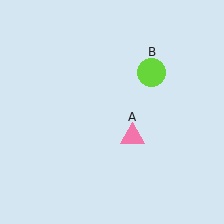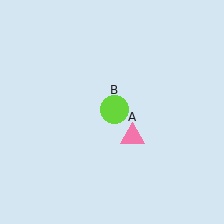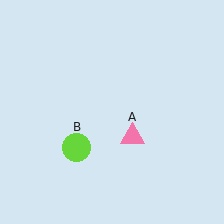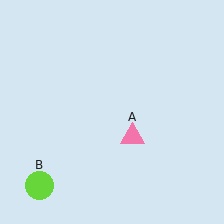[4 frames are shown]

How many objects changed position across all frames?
1 object changed position: lime circle (object B).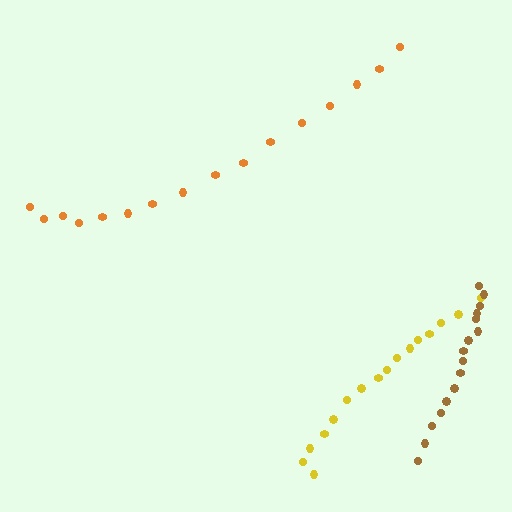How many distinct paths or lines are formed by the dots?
There are 3 distinct paths.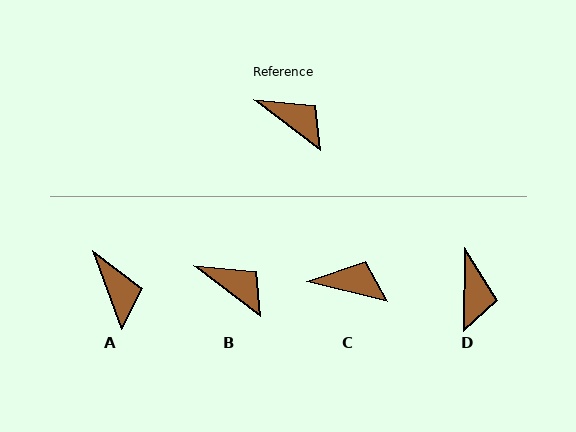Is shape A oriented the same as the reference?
No, it is off by about 33 degrees.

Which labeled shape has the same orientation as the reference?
B.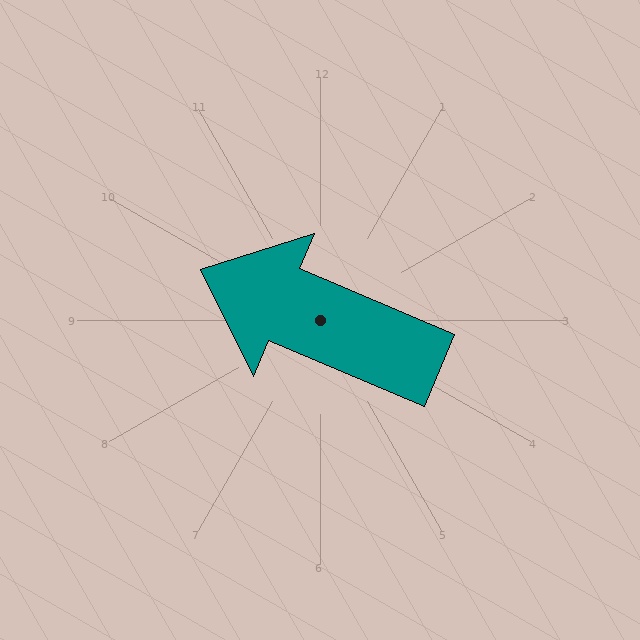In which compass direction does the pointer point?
Northwest.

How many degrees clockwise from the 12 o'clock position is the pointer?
Approximately 293 degrees.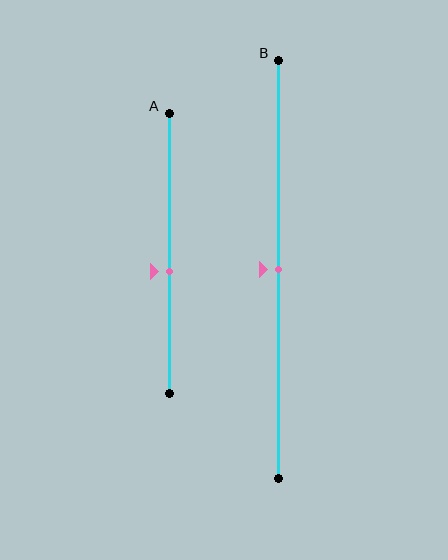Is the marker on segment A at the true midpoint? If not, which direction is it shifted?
No, the marker on segment A is shifted downward by about 7% of the segment length.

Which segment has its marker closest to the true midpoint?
Segment B has its marker closest to the true midpoint.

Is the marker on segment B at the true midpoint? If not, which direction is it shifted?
Yes, the marker on segment B is at the true midpoint.